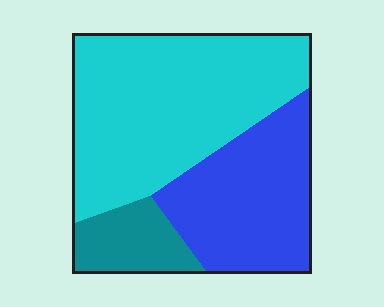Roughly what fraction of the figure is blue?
Blue takes up between a quarter and a half of the figure.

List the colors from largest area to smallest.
From largest to smallest: cyan, blue, teal.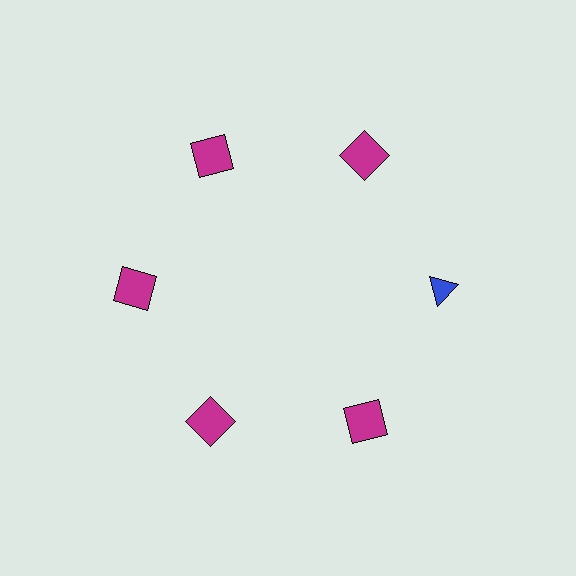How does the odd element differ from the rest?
It differs in both color (blue instead of magenta) and shape (triangle instead of square).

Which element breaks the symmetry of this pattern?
The blue triangle at roughly the 3 o'clock position breaks the symmetry. All other shapes are magenta squares.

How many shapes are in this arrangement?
There are 6 shapes arranged in a ring pattern.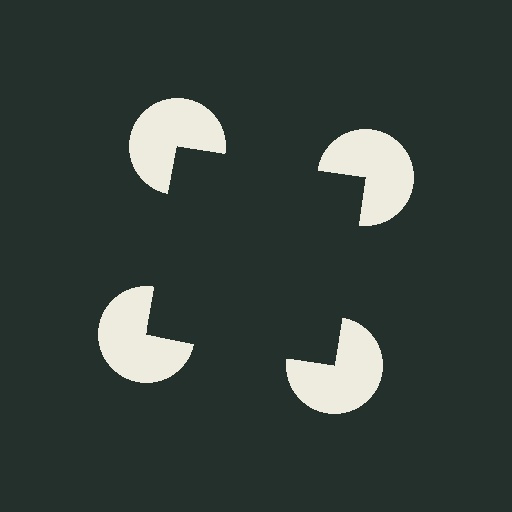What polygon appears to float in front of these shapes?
An illusory square — its edges are inferred from the aligned wedge cuts in the pac-man discs, not physically drawn.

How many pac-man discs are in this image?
There are 4 — one at each vertex of the illusory square.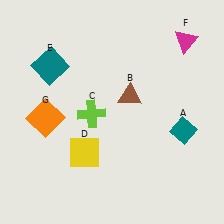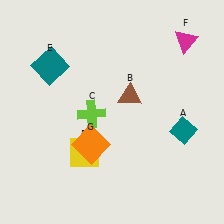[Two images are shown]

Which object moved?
The orange square (G) moved right.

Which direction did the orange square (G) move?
The orange square (G) moved right.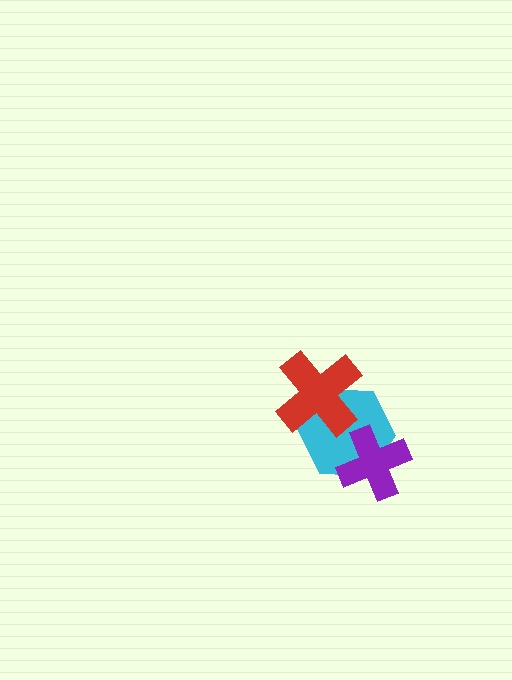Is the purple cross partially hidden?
No, no other shape covers it.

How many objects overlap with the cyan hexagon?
2 objects overlap with the cyan hexagon.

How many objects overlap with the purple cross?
1 object overlaps with the purple cross.